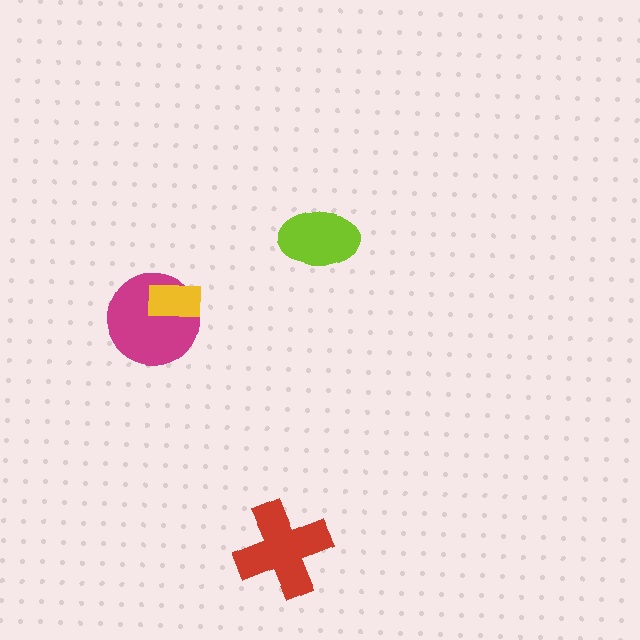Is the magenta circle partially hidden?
Yes, it is partially covered by another shape.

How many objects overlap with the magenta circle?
1 object overlaps with the magenta circle.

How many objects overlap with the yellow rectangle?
1 object overlaps with the yellow rectangle.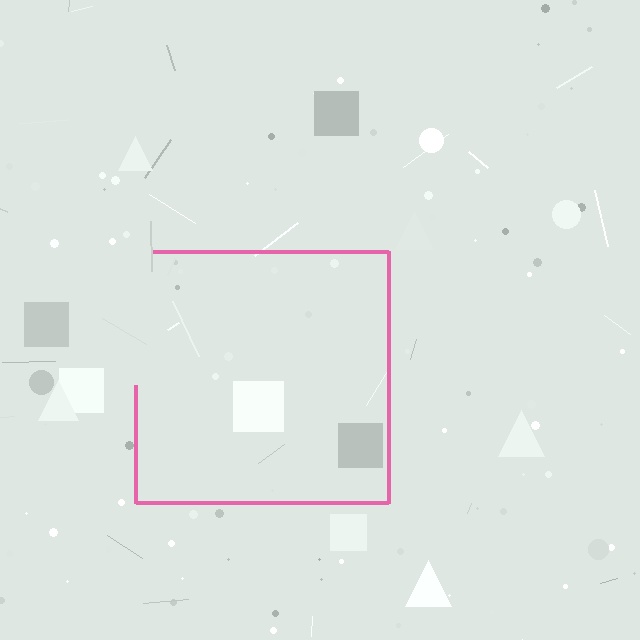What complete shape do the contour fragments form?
The contour fragments form a square.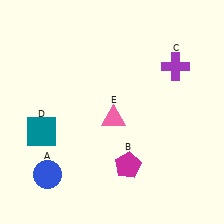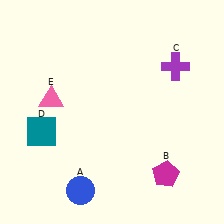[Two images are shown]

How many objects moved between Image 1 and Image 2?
3 objects moved between the two images.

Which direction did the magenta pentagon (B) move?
The magenta pentagon (B) moved right.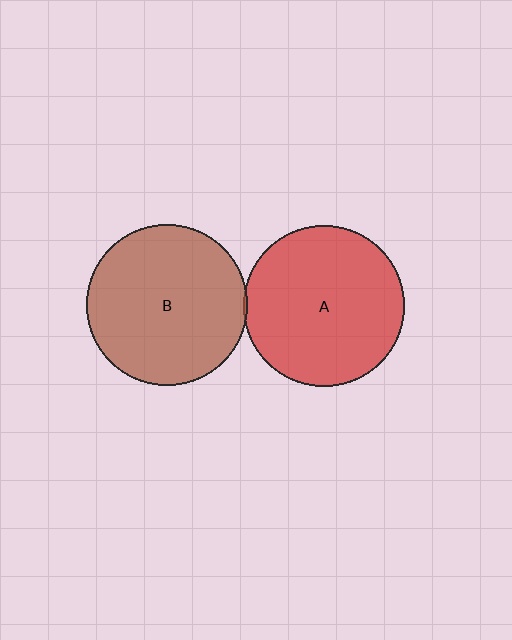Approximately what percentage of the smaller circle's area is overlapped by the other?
Approximately 5%.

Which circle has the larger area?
Circle B (brown).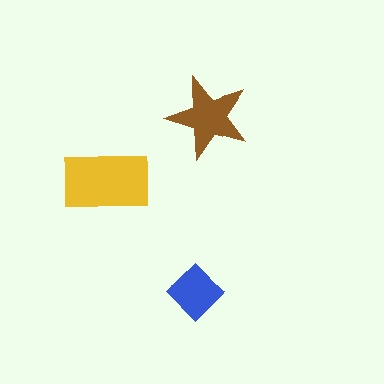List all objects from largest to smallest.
The yellow rectangle, the brown star, the blue diamond.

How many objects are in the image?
There are 3 objects in the image.